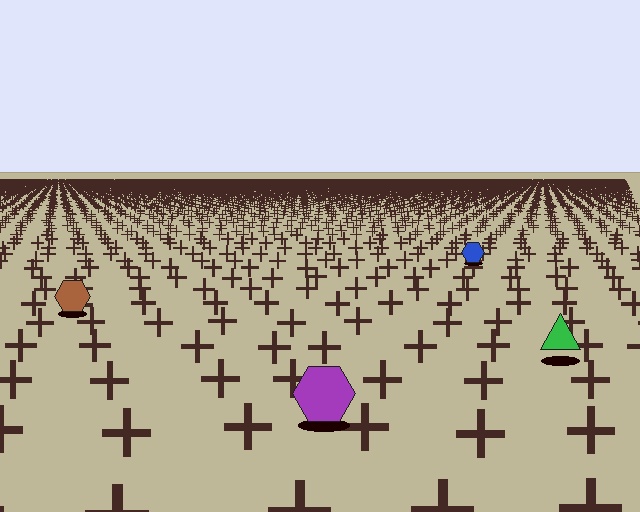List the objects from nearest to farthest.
From nearest to farthest: the purple hexagon, the green triangle, the brown hexagon, the blue hexagon.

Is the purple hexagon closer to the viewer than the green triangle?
Yes. The purple hexagon is closer — you can tell from the texture gradient: the ground texture is coarser near it.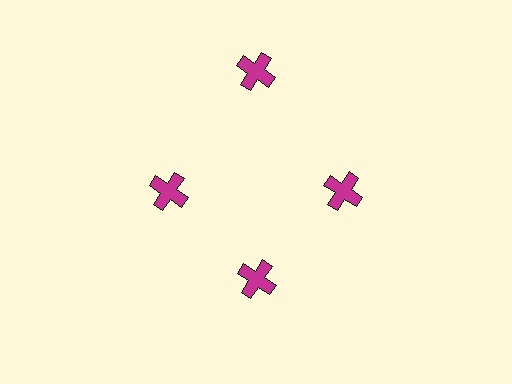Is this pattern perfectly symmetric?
No. The 4 magenta crosses are arranged in a ring, but one element near the 12 o'clock position is pushed outward from the center, breaking the 4-fold rotational symmetry.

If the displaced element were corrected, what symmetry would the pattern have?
It would have 4-fold rotational symmetry — the pattern would map onto itself every 90 degrees.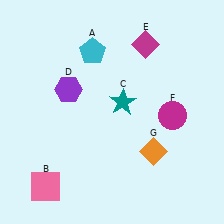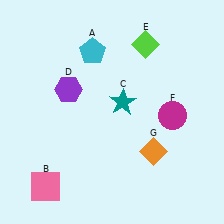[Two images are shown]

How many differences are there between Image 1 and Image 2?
There is 1 difference between the two images.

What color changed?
The diamond (E) changed from magenta in Image 1 to lime in Image 2.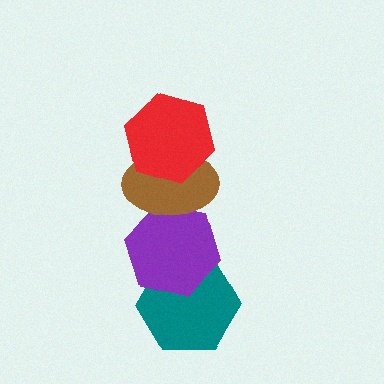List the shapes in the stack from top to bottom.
From top to bottom: the red hexagon, the brown ellipse, the purple hexagon, the teal hexagon.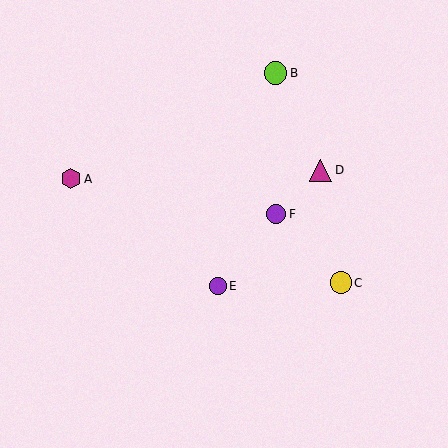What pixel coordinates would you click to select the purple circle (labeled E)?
Click at (218, 286) to select the purple circle E.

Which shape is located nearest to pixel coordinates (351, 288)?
The yellow circle (labeled C) at (341, 283) is nearest to that location.